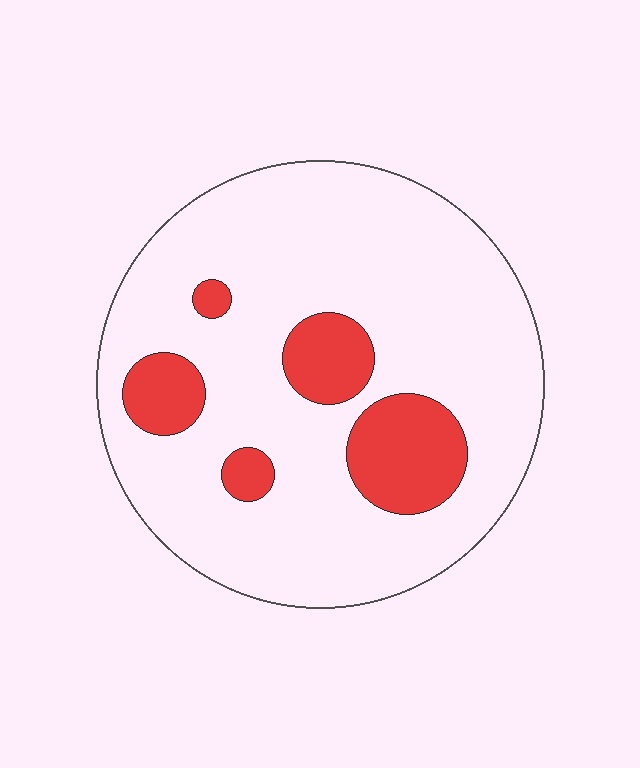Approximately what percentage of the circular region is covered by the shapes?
Approximately 15%.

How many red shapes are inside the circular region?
5.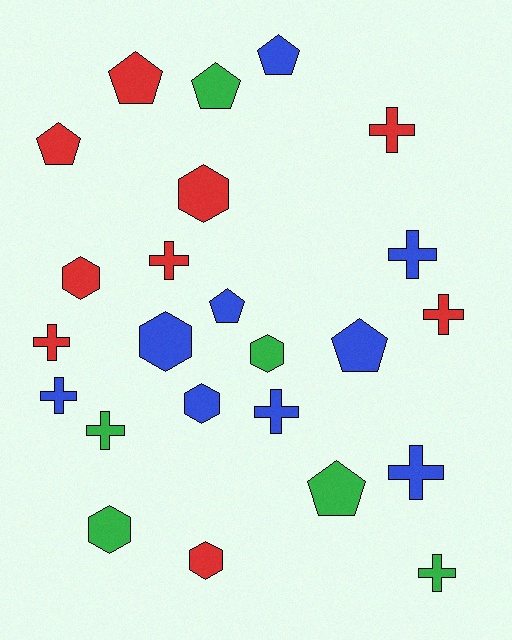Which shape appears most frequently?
Cross, with 10 objects.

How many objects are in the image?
There are 24 objects.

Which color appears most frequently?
Red, with 9 objects.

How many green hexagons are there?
There are 2 green hexagons.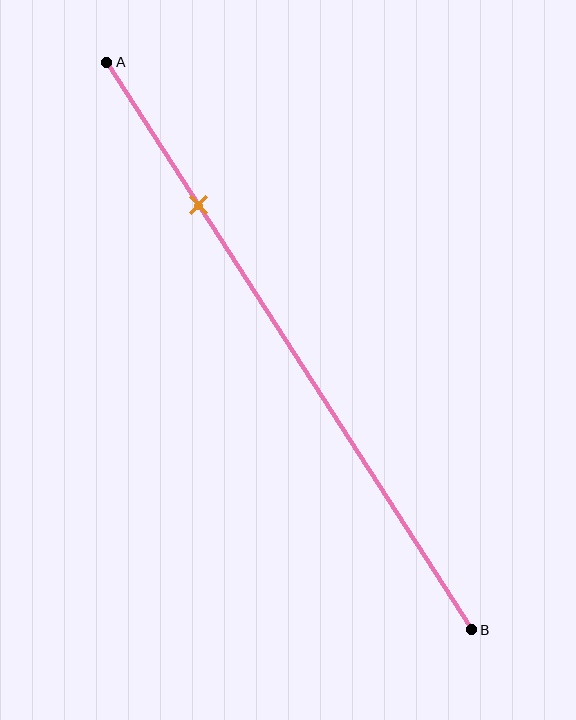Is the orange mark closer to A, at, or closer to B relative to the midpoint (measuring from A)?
The orange mark is closer to point A than the midpoint of segment AB.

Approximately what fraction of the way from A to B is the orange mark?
The orange mark is approximately 25% of the way from A to B.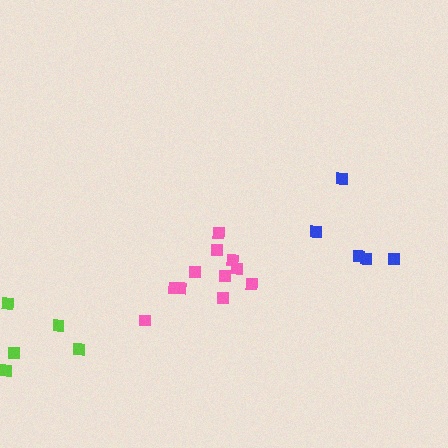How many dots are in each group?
Group 1: 11 dots, Group 2: 5 dots, Group 3: 5 dots (21 total).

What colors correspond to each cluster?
The clusters are colored: pink, blue, lime.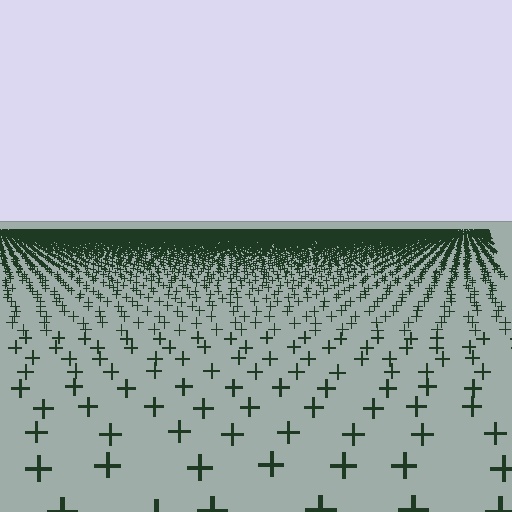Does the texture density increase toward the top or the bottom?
Density increases toward the top.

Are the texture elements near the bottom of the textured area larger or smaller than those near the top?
Larger. Near the bottom, elements are closer to the viewer and appear at a bigger on-screen size.